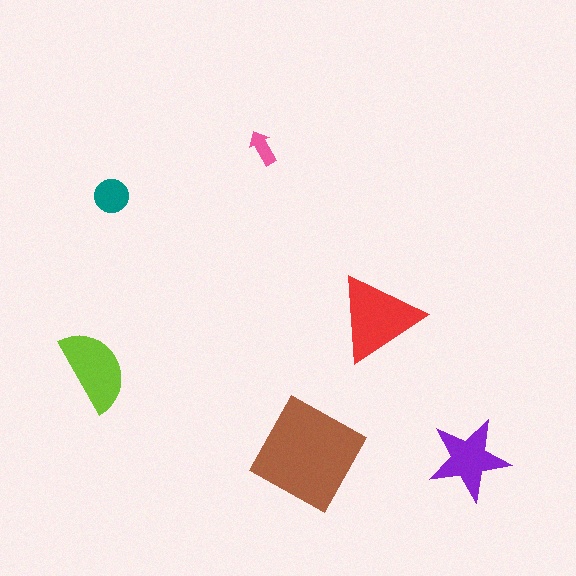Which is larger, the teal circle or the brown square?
The brown square.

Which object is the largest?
The brown square.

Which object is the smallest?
The pink arrow.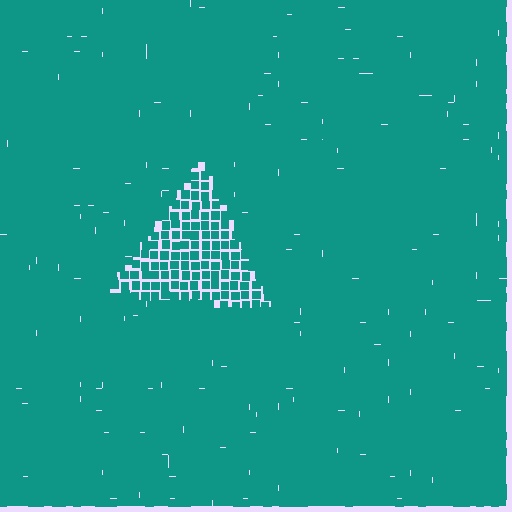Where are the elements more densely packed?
The elements are more densely packed outside the triangle boundary.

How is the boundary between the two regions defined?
The boundary is defined by a change in element density (approximately 1.9x ratio). All elements are the same color, size, and shape.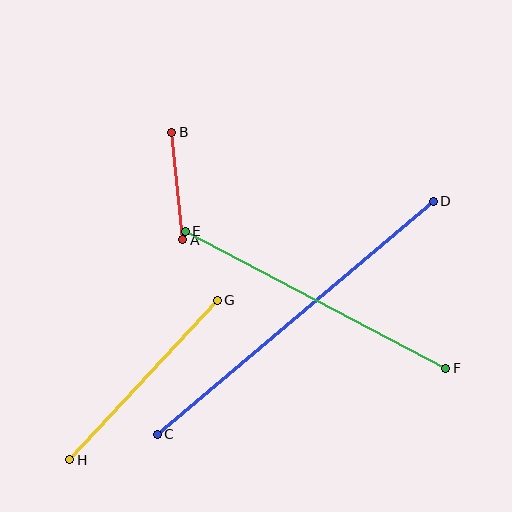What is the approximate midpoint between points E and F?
The midpoint is at approximately (315, 300) pixels.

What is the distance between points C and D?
The distance is approximately 361 pixels.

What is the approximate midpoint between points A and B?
The midpoint is at approximately (177, 186) pixels.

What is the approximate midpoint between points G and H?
The midpoint is at approximately (143, 380) pixels.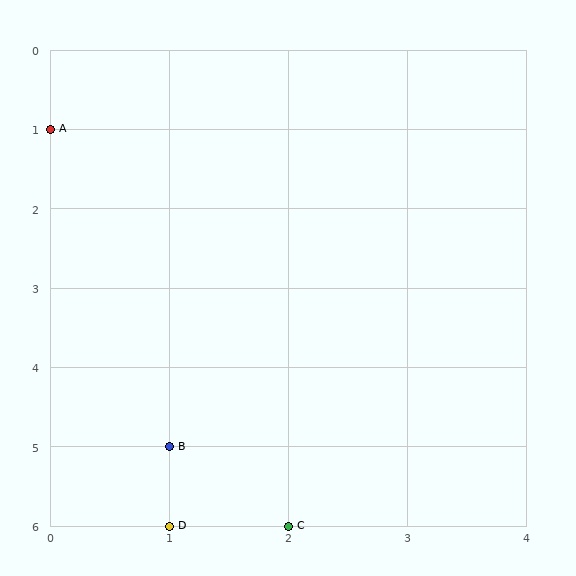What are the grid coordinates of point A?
Point A is at grid coordinates (0, 1).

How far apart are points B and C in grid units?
Points B and C are 1 column and 1 row apart (about 1.4 grid units diagonally).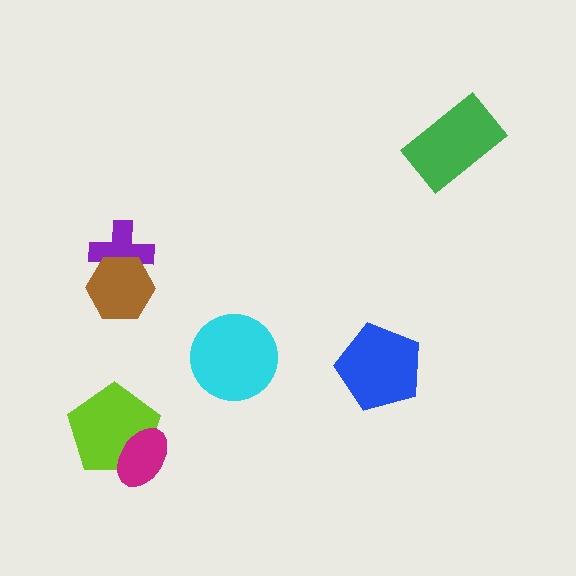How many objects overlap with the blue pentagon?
0 objects overlap with the blue pentagon.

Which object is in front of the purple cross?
The brown hexagon is in front of the purple cross.